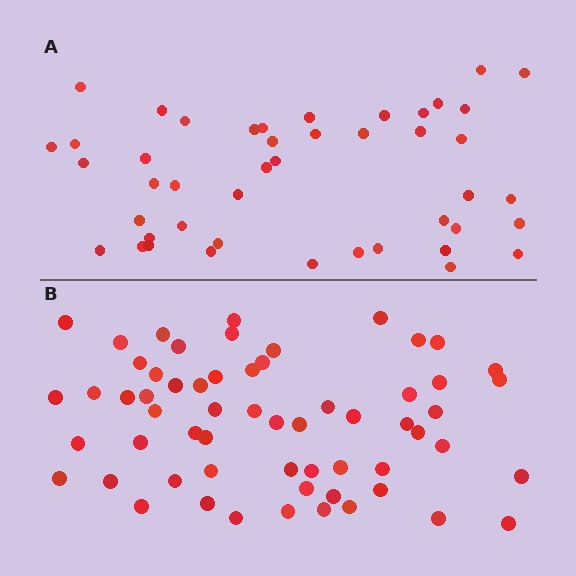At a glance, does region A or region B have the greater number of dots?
Region B (the bottom region) has more dots.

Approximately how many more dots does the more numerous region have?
Region B has approximately 15 more dots than region A.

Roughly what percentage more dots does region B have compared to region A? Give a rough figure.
About 35% more.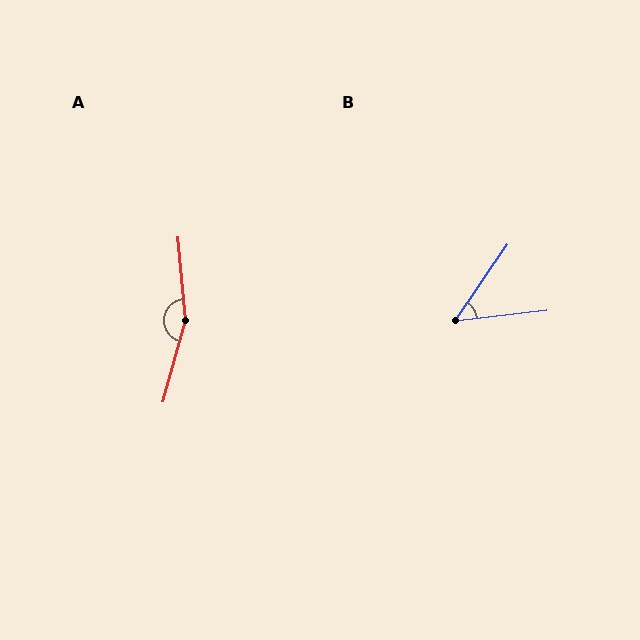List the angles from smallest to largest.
B (49°), A (160°).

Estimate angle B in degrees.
Approximately 49 degrees.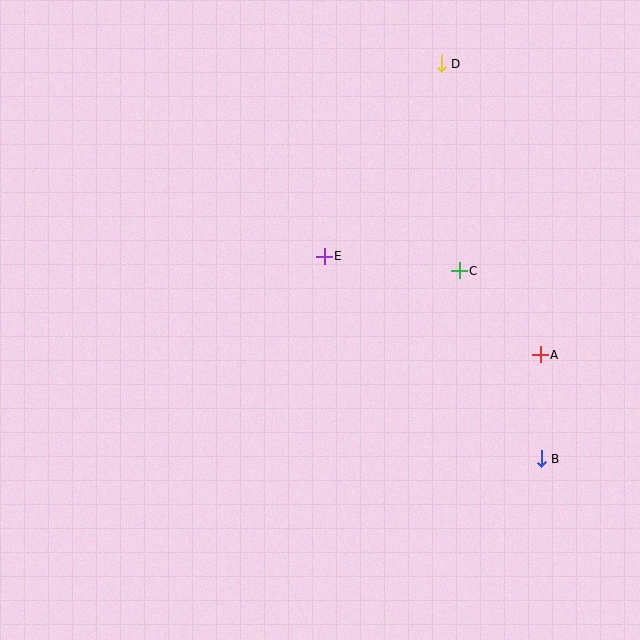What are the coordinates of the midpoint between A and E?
The midpoint between A and E is at (432, 305).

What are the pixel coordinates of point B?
Point B is at (541, 459).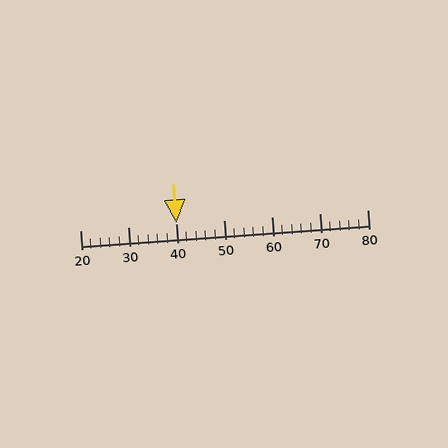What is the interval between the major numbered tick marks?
The major tick marks are spaced 10 units apart.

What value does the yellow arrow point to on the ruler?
The yellow arrow points to approximately 40.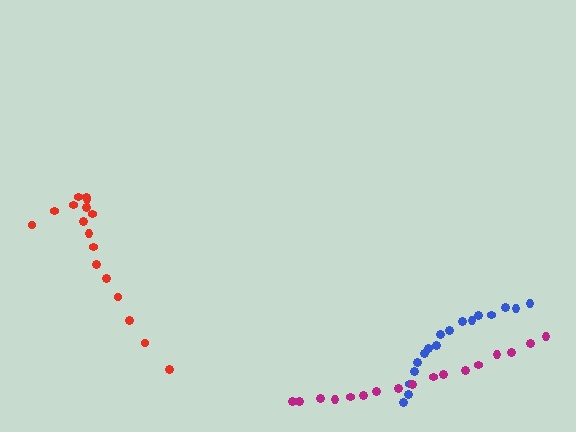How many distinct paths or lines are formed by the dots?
There are 3 distinct paths.